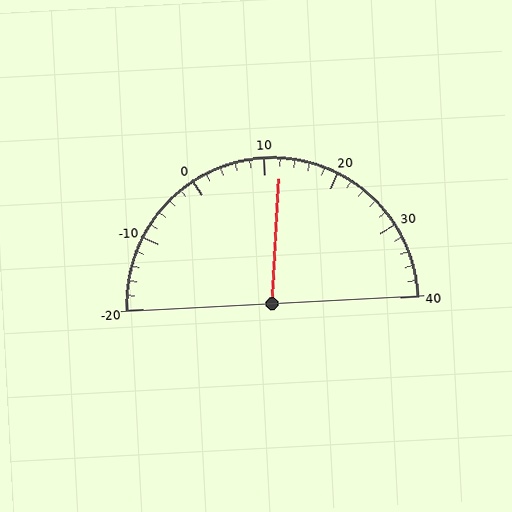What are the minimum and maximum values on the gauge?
The gauge ranges from -20 to 40.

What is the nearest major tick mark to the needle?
The nearest major tick mark is 10.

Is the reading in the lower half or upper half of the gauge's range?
The reading is in the upper half of the range (-20 to 40).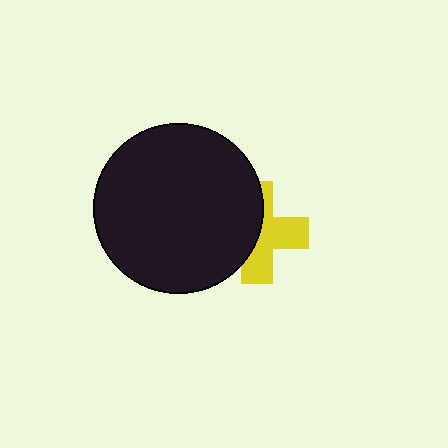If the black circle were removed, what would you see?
You would see the complete yellow cross.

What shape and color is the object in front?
The object in front is a black circle.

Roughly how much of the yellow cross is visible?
About half of it is visible (roughly 53%).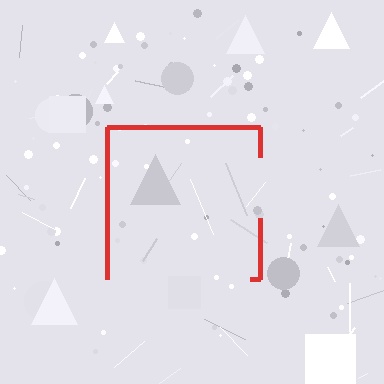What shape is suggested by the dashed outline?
The dashed outline suggests a square.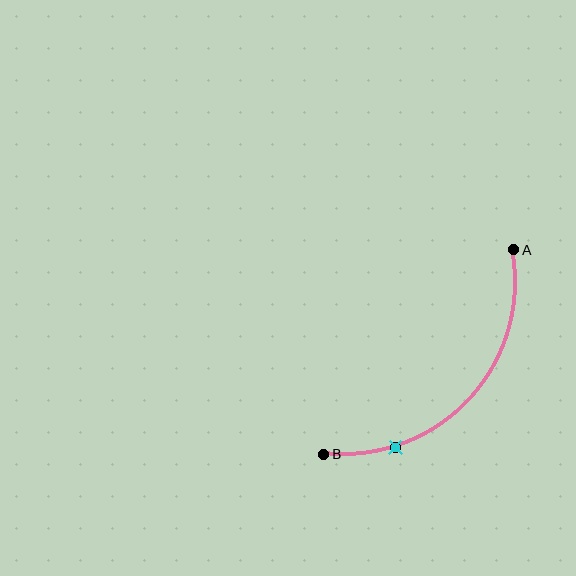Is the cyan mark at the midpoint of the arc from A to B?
No. The cyan mark lies on the arc but is closer to endpoint B. The arc midpoint would be at the point on the curve equidistant along the arc from both A and B.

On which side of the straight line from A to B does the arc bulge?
The arc bulges below and to the right of the straight line connecting A and B.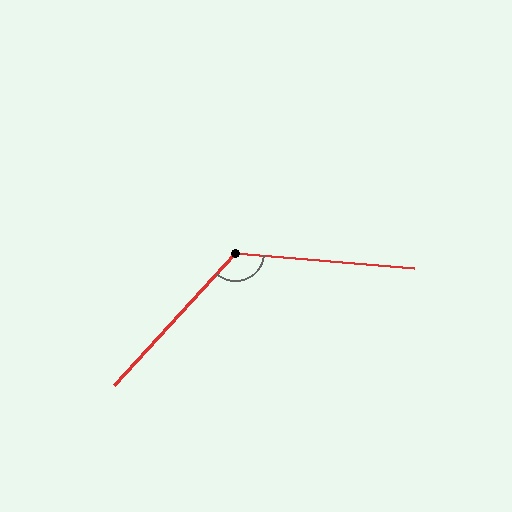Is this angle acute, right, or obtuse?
It is obtuse.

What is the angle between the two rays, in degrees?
Approximately 128 degrees.